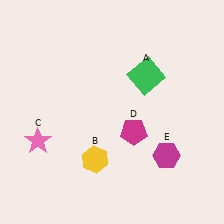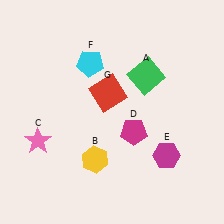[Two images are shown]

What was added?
A cyan pentagon (F), a red square (G) were added in Image 2.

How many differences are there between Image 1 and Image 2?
There are 2 differences between the two images.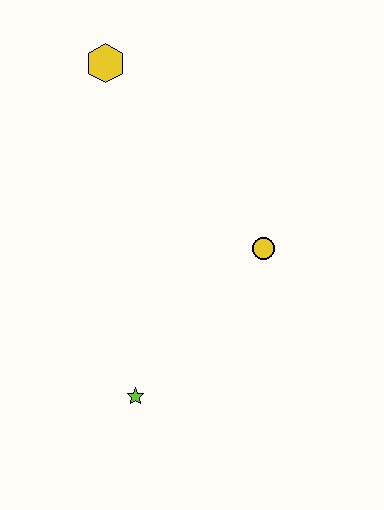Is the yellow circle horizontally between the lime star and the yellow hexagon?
No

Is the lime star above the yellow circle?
No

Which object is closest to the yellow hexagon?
The yellow circle is closest to the yellow hexagon.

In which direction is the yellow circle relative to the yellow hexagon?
The yellow circle is below the yellow hexagon.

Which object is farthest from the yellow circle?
The yellow hexagon is farthest from the yellow circle.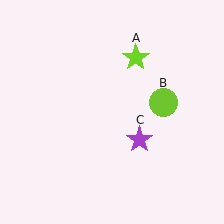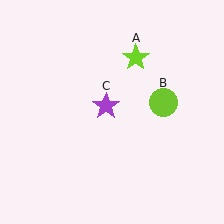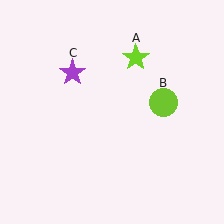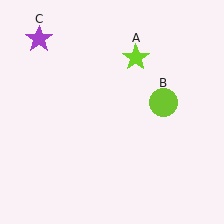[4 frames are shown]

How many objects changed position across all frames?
1 object changed position: purple star (object C).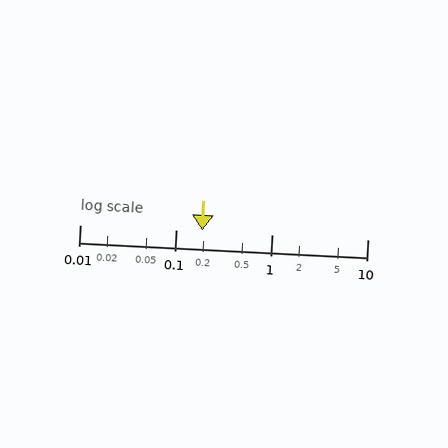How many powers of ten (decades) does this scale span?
The scale spans 3 decades, from 0.01 to 10.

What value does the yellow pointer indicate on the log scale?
The pointer indicates approximately 0.19.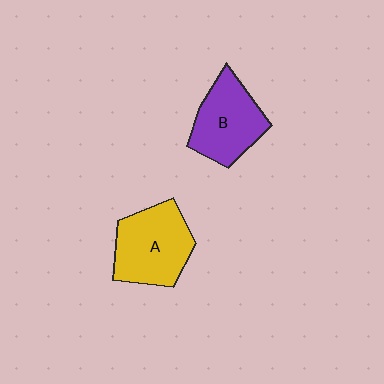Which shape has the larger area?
Shape A (yellow).